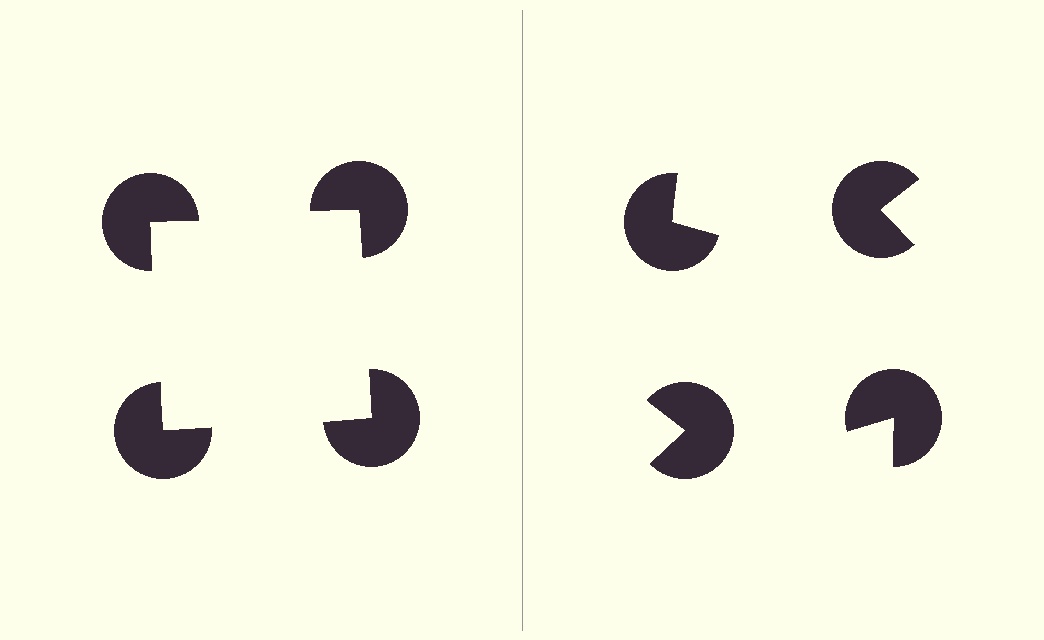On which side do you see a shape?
An illusory square appears on the left side. On the right side the wedge cuts are rotated, so no coherent shape forms.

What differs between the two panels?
The pac-man discs are positioned identically on both sides; only the wedge orientations differ. On the left they align to a square; on the right they are misaligned.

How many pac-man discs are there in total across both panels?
8 — 4 on each side.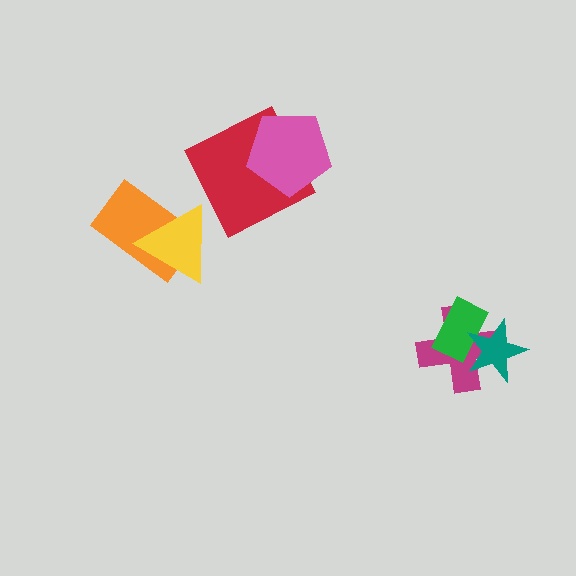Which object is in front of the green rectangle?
The teal star is in front of the green rectangle.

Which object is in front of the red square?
The pink pentagon is in front of the red square.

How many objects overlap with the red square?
1 object overlaps with the red square.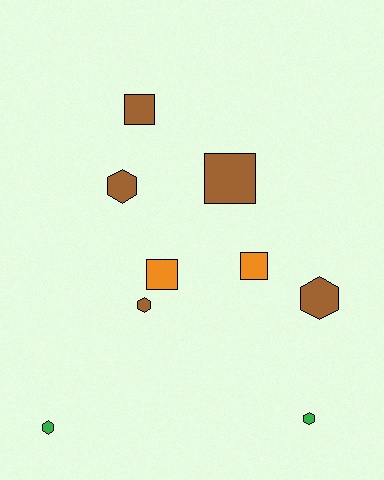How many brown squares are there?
There are 2 brown squares.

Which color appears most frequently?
Brown, with 5 objects.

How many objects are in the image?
There are 9 objects.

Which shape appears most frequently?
Hexagon, with 5 objects.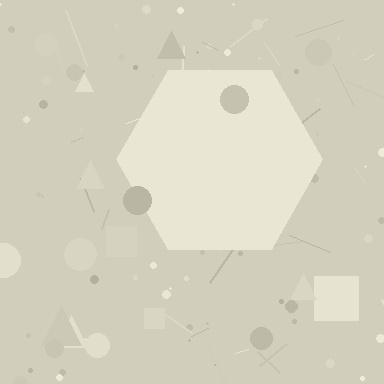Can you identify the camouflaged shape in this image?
The camouflaged shape is a hexagon.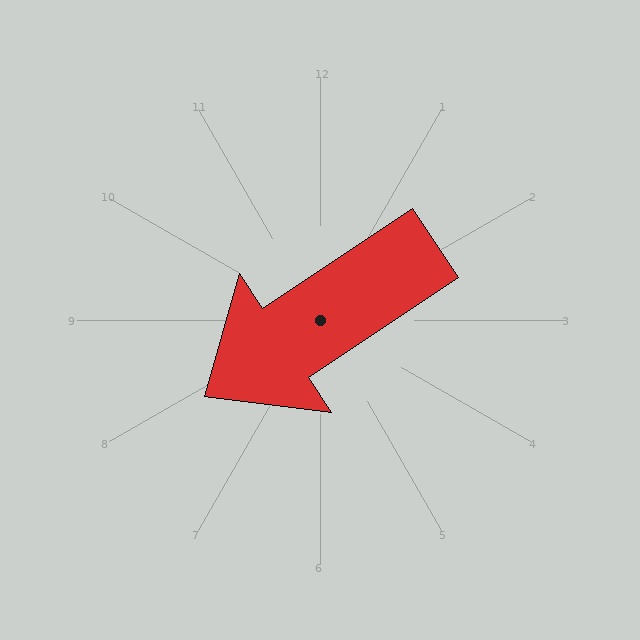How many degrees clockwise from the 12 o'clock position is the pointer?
Approximately 236 degrees.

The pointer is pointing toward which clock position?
Roughly 8 o'clock.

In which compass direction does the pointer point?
Southwest.